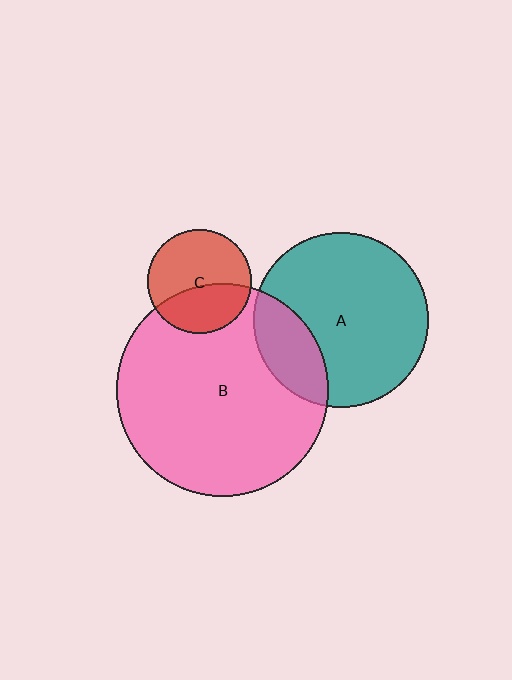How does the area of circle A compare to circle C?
Approximately 2.8 times.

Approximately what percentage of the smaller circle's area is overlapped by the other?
Approximately 40%.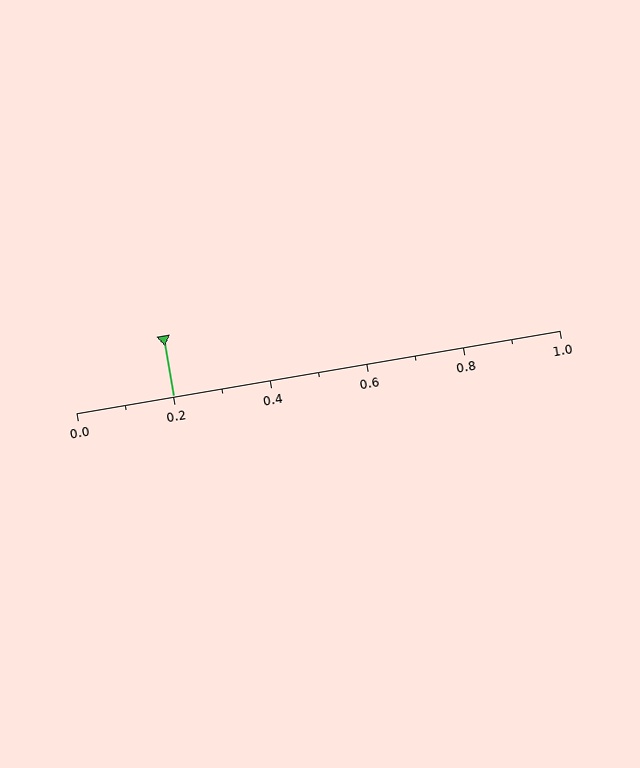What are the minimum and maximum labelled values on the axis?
The axis runs from 0.0 to 1.0.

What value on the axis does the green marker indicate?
The marker indicates approximately 0.2.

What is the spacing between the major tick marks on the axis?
The major ticks are spaced 0.2 apart.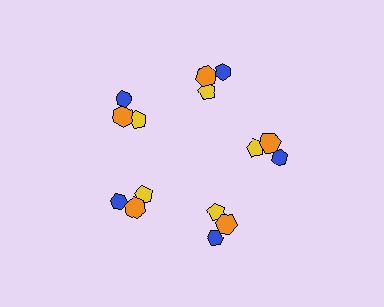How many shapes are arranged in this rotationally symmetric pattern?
There are 15 shapes, arranged in 5 groups of 3.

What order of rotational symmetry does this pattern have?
This pattern has 5-fold rotational symmetry.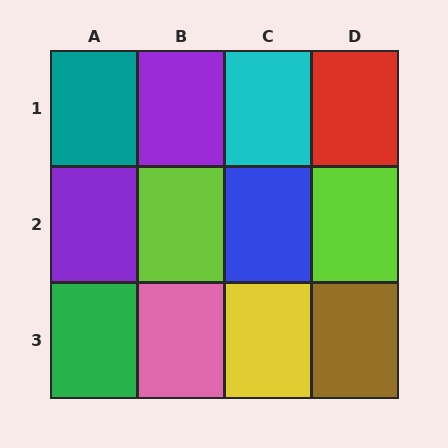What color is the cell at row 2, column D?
Lime.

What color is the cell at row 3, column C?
Yellow.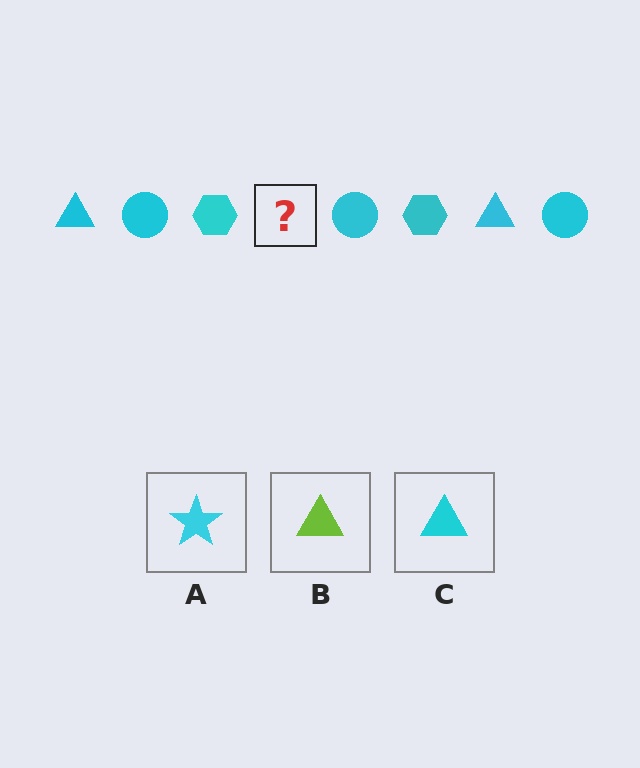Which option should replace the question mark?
Option C.